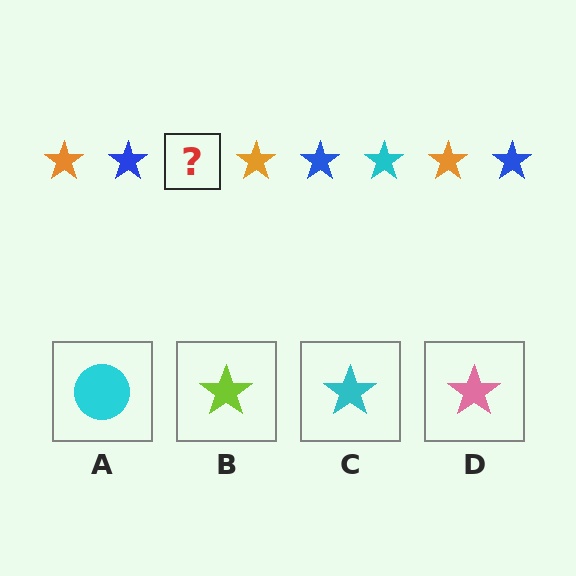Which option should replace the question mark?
Option C.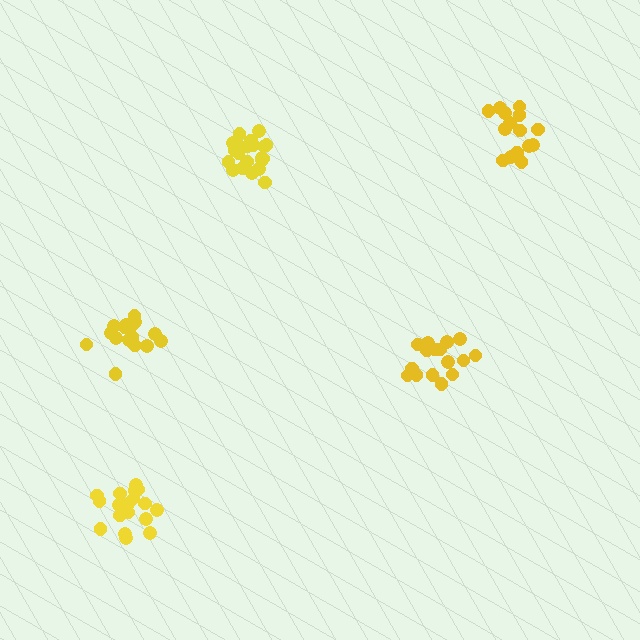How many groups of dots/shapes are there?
There are 5 groups.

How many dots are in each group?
Group 1: 16 dots, Group 2: 19 dots, Group 3: 21 dots, Group 4: 20 dots, Group 5: 15 dots (91 total).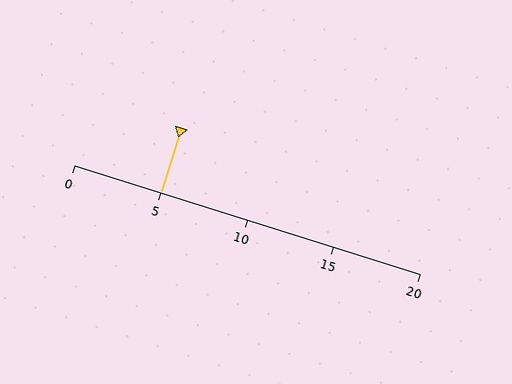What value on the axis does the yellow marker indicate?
The marker indicates approximately 5.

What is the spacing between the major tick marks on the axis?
The major ticks are spaced 5 apart.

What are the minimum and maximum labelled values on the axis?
The axis runs from 0 to 20.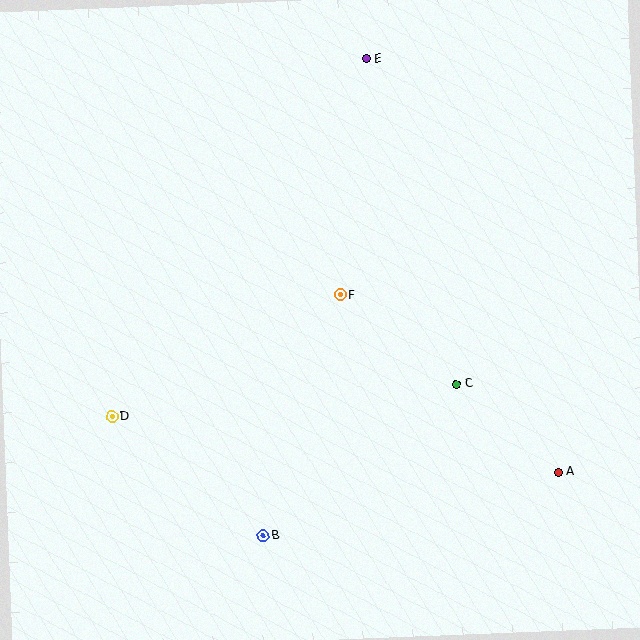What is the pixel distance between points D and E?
The distance between D and E is 439 pixels.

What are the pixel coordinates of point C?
Point C is at (456, 384).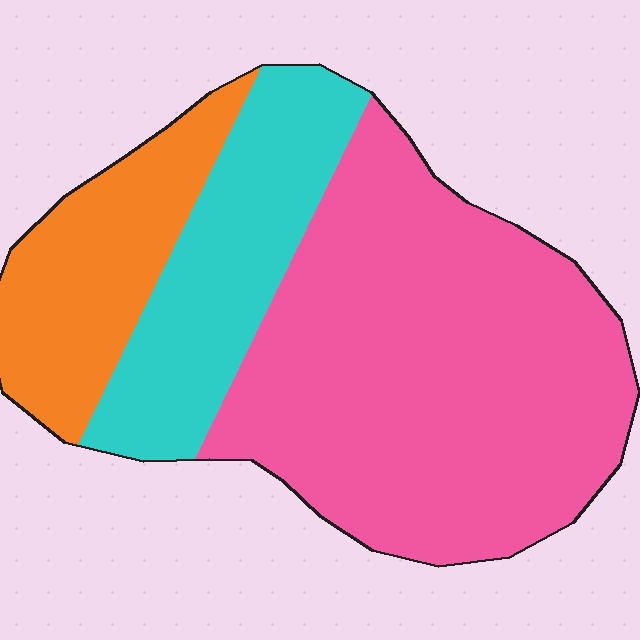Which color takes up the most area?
Pink, at roughly 60%.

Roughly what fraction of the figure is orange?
Orange takes up about one fifth (1/5) of the figure.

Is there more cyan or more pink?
Pink.